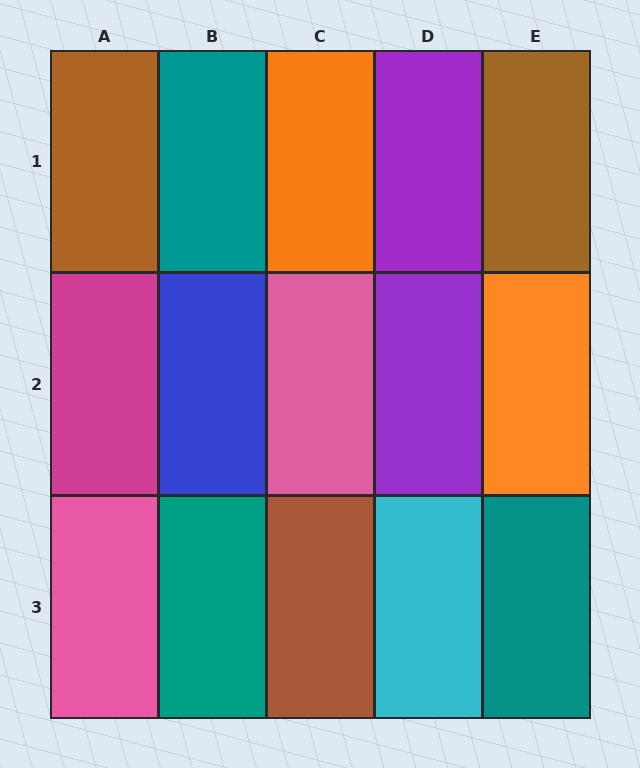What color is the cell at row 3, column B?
Teal.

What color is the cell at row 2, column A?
Magenta.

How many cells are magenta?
1 cell is magenta.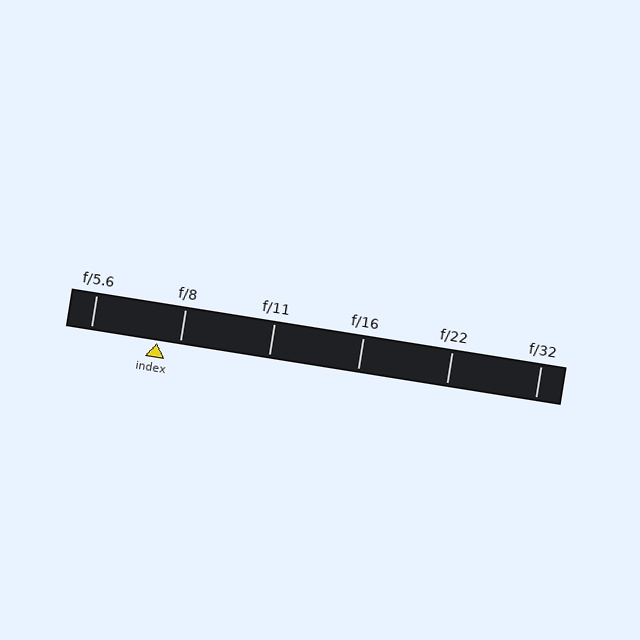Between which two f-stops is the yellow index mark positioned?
The index mark is between f/5.6 and f/8.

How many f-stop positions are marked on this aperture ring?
There are 6 f-stop positions marked.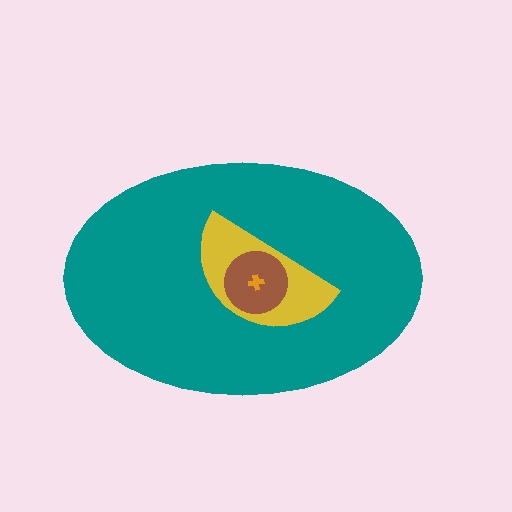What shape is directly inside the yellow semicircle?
The brown circle.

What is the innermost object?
The orange cross.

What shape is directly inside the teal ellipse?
The yellow semicircle.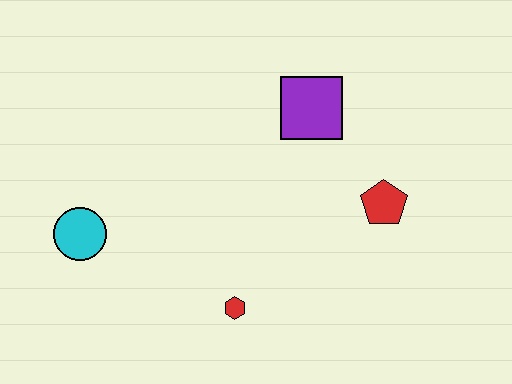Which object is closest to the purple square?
The red pentagon is closest to the purple square.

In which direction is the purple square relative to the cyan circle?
The purple square is to the right of the cyan circle.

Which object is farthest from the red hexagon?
The purple square is farthest from the red hexagon.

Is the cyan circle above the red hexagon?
Yes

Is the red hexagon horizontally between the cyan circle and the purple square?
Yes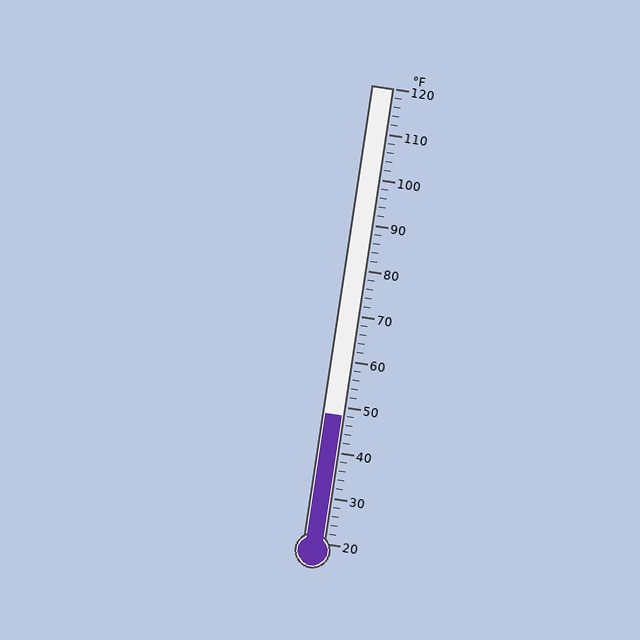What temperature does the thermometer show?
The thermometer shows approximately 48°F.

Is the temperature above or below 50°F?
The temperature is below 50°F.